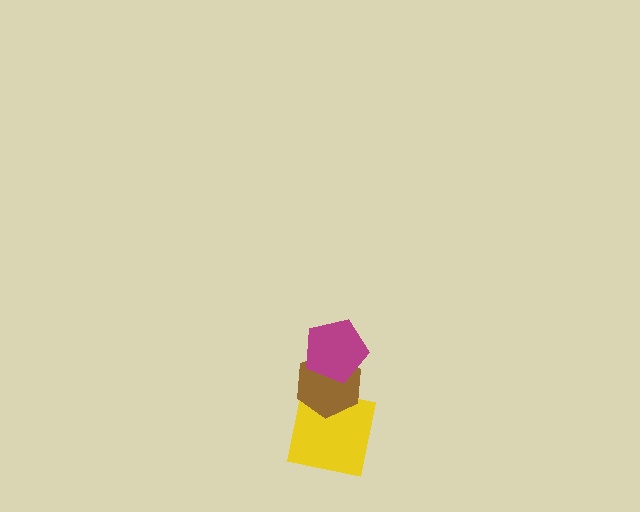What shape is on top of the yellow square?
The brown hexagon is on top of the yellow square.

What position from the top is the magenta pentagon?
The magenta pentagon is 1st from the top.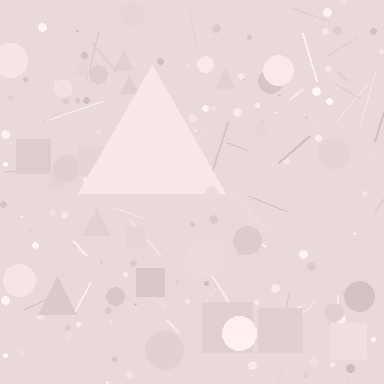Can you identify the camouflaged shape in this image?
The camouflaged shape is a triangle.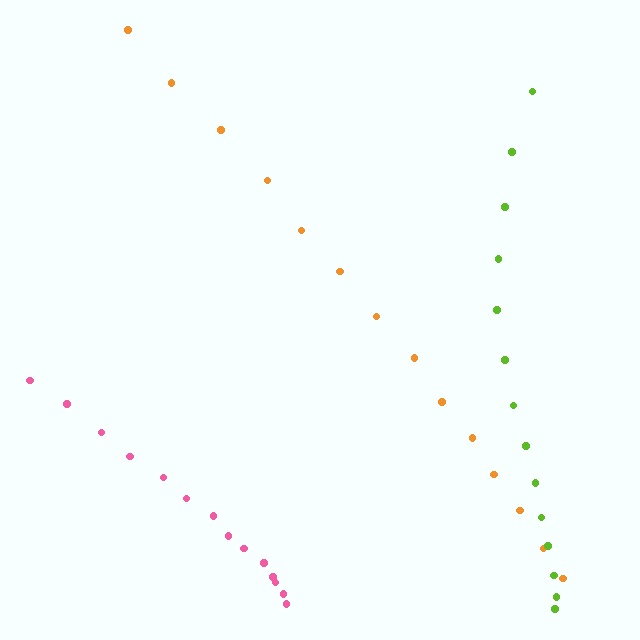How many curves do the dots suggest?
There are 3 distinct paths.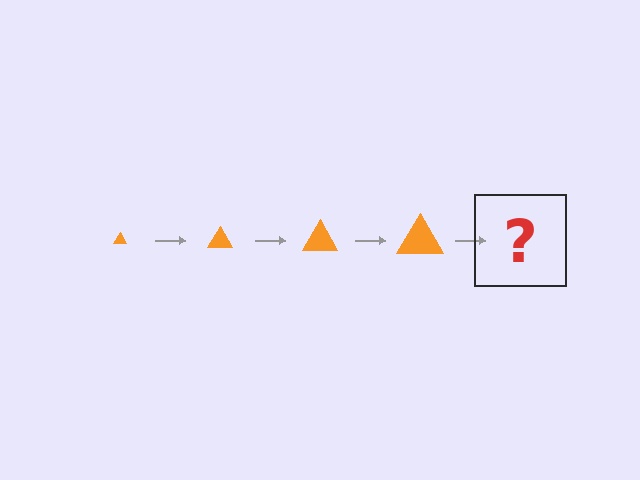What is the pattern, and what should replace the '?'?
The pattern is that the triangle gets progressively larger each step. The '?' should be an orange triangle, larger than the previous one.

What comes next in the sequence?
The next element should be an orange triangle, larger than the previous one.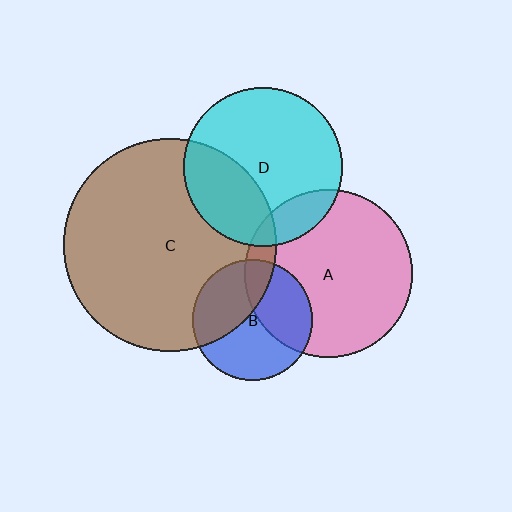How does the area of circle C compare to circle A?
Approximately 1.6 times.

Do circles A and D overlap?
Yes.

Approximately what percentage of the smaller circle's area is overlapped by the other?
Approximately 15%.